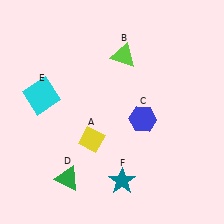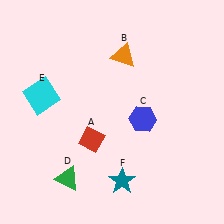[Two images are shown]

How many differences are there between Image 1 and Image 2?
There are 2 differences between the two images.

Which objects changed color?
A changed from yellow to red. B changed from lime to orange.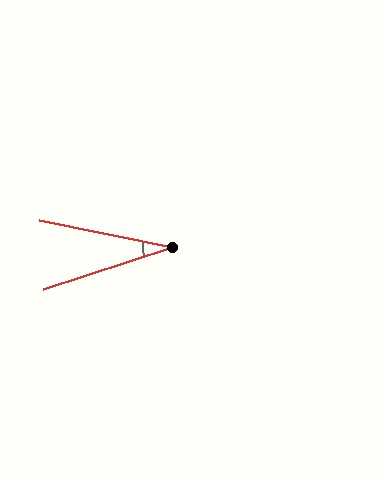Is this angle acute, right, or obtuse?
It is acute.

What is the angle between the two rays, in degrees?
Approximately 29 degrees.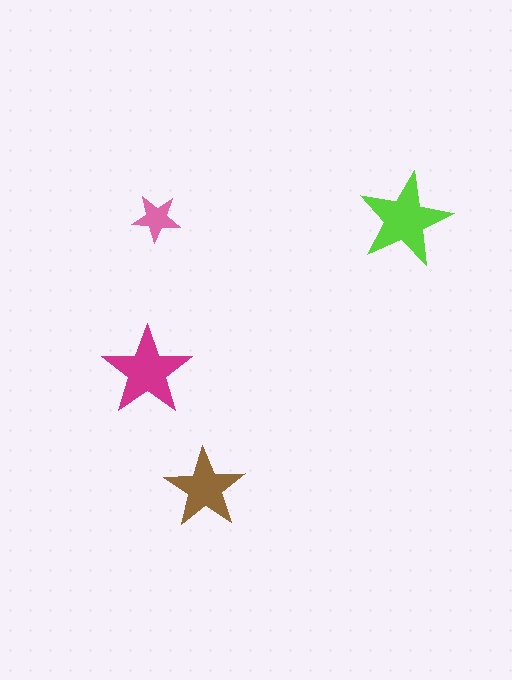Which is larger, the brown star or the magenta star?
The magenta one.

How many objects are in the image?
There are 4 objects in the image.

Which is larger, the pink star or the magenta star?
The magenta one.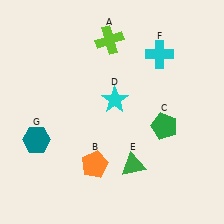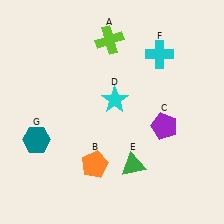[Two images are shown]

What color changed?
The pentagon (C) changed from green in Image 1 to purple in Image 2.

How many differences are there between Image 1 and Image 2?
There is 1 difference between the two images.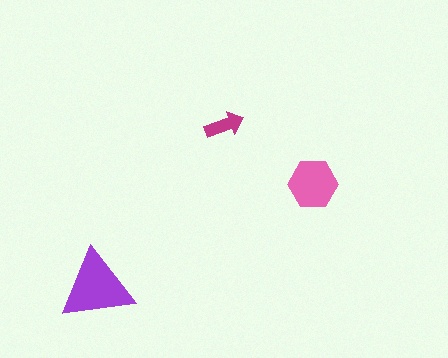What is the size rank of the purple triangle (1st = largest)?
1st.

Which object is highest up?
The magenta arrow is topmost.